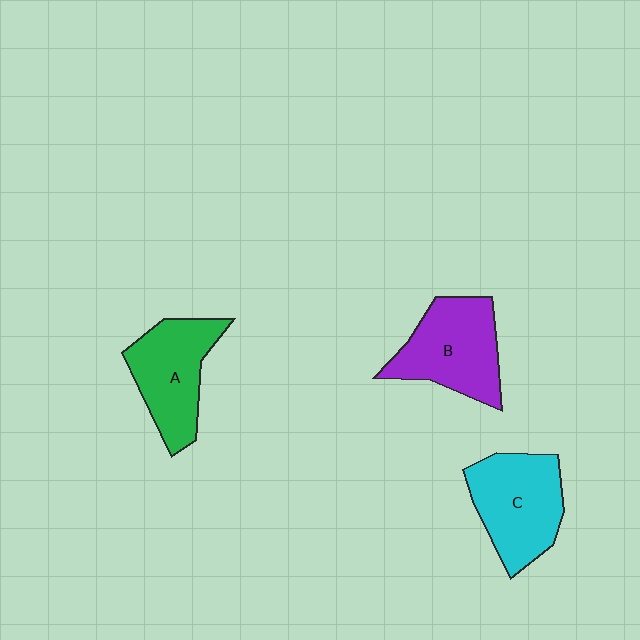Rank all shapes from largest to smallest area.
From largest to smallest: C (cyan), B (purple), A (green).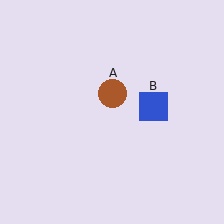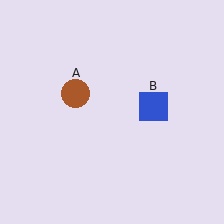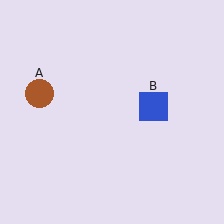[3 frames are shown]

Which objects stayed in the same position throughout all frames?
Blue square (object B) remained stationary.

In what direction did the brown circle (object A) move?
The brown circle (object A) moved left.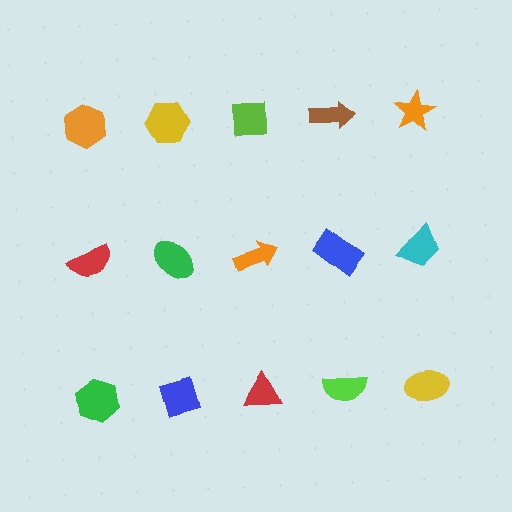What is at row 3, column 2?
A blue diamond.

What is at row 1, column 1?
An orange hexagon.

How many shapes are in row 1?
5 shapes.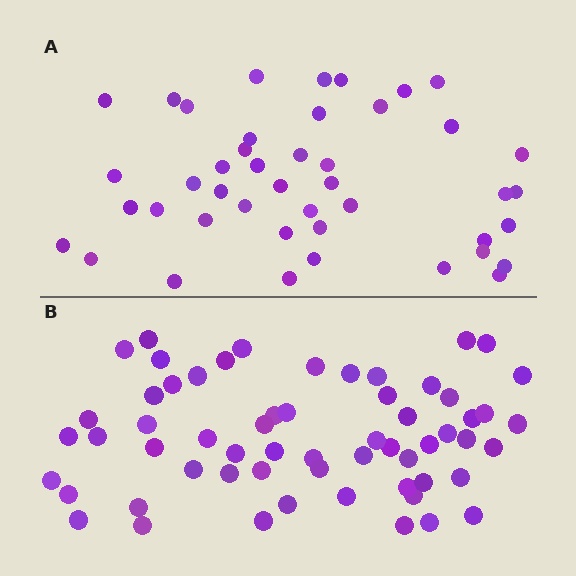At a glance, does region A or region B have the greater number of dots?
Region B (the bottom region) has more dots.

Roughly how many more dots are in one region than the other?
Region B has approximately 15 more dots than region A.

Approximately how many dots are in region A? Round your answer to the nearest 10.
About 40 dots. (The exact count is 44, which rounds to 40.)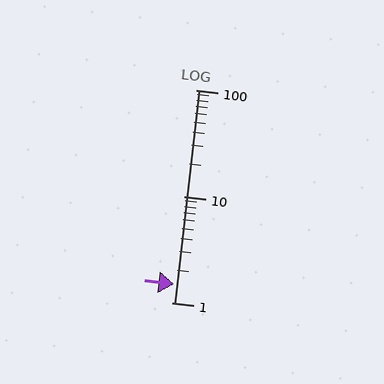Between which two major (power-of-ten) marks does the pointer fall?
The pointer is between 1 and 10.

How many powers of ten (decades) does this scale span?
The scale spans 2 decades, from 1 to 100.